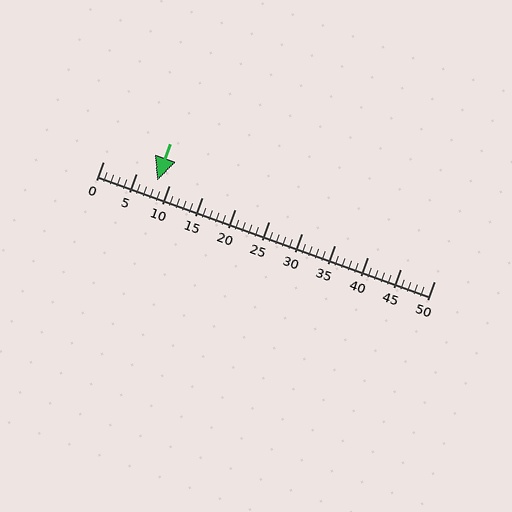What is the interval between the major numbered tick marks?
The major tick marks are spaced 5 units apart.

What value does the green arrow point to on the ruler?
The green arrow points to approximately 8.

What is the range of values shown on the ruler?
The ruler shows values from 0 to 50.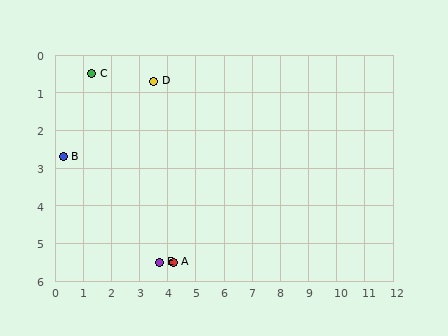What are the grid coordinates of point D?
Point D is at approximately (3.5, 0.7).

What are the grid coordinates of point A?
Point A is at approximately (4.2, 5.5).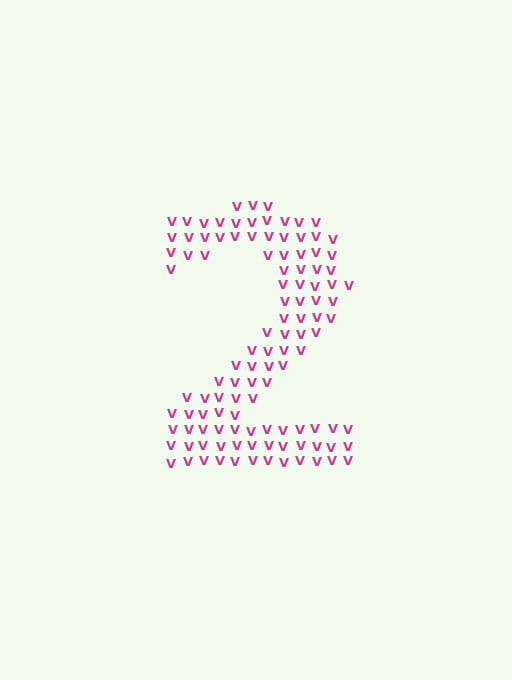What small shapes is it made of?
It is made of small letter V's.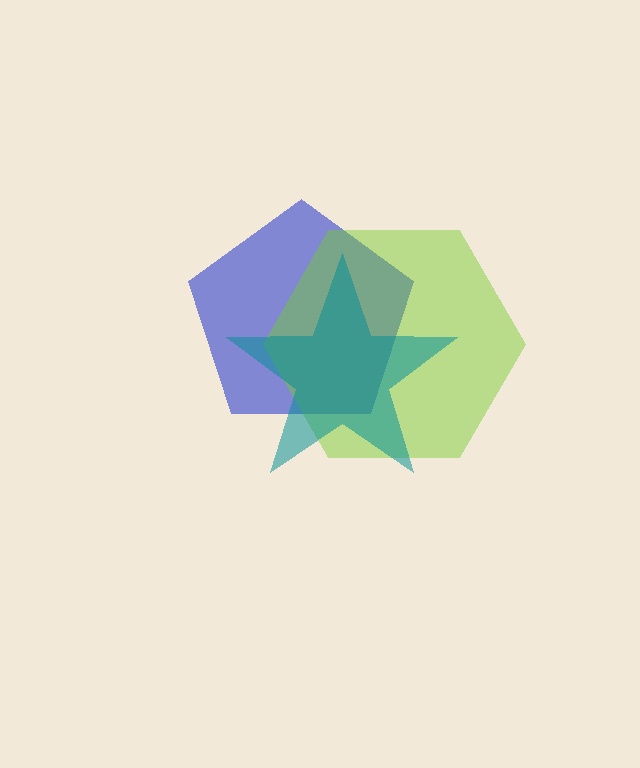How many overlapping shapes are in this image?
There are 3 overlapping shapes in the image.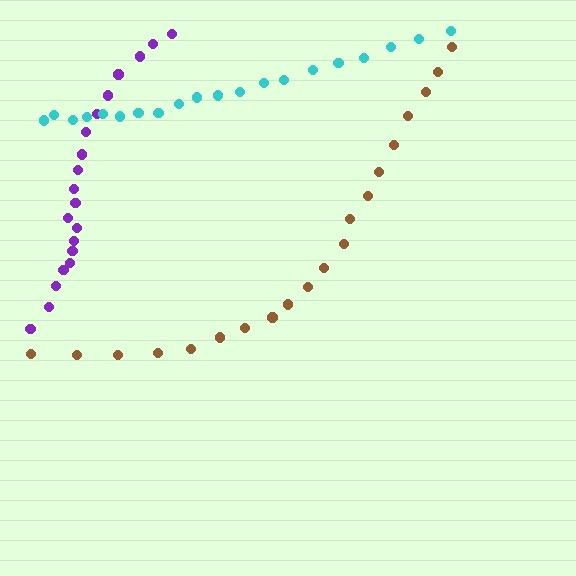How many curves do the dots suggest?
There are 3 distinct paths.